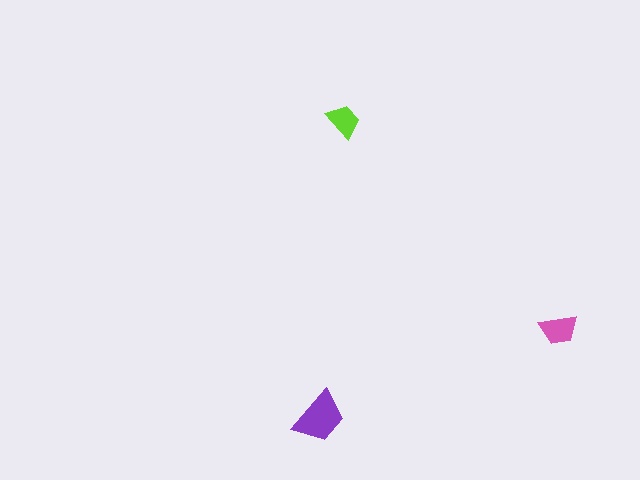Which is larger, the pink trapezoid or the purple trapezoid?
The purple one.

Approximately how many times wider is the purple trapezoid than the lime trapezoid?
About 1.5 times wider.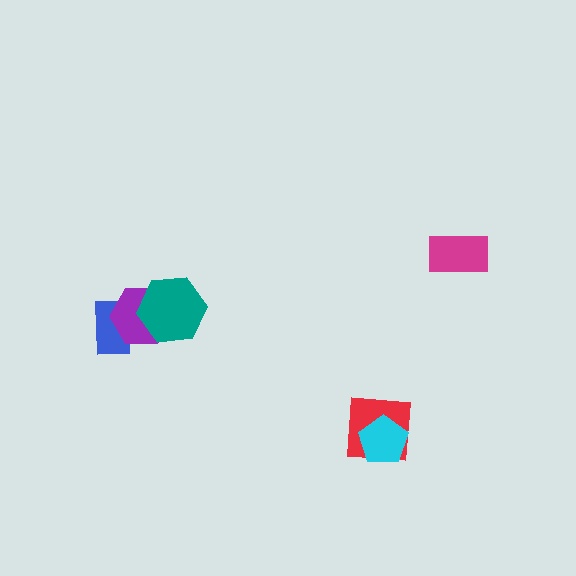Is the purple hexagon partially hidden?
Yes, it is partially covered by another shape.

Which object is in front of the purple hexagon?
The teal hexagon is in front of the purple hexagon.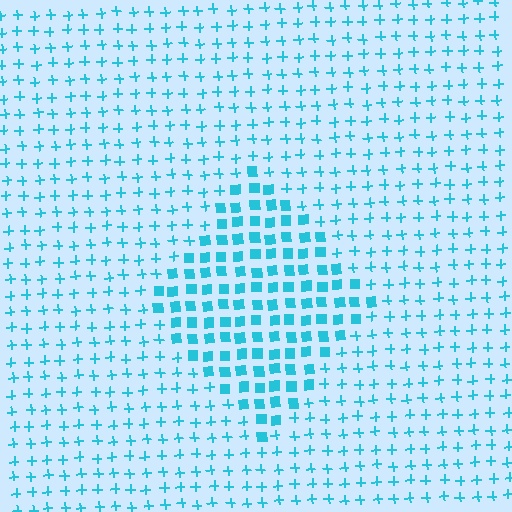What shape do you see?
I see a diamond.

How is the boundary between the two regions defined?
The boundary is defined by a change in element shape: squares inside vs. plus signs outside. All elements share the same color and spacing.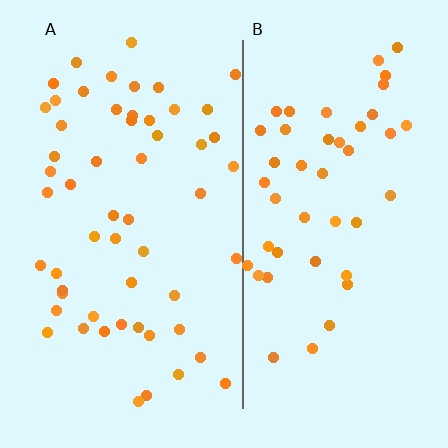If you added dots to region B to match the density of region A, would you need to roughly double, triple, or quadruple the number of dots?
Approximately double.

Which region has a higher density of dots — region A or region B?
A (the left).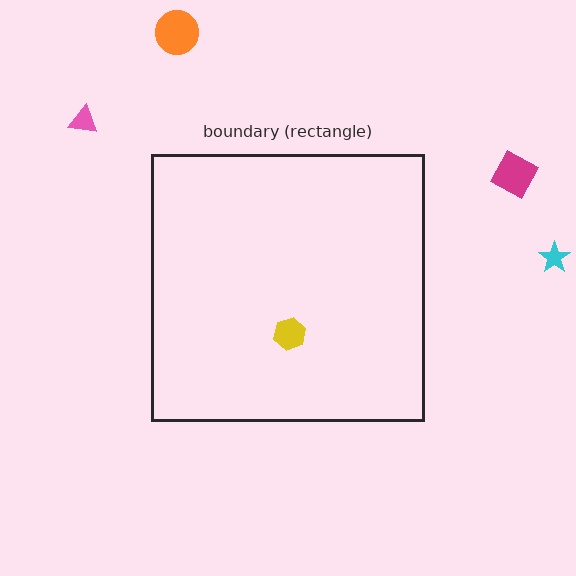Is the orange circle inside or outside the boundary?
Outside.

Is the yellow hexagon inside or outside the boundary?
Inside.